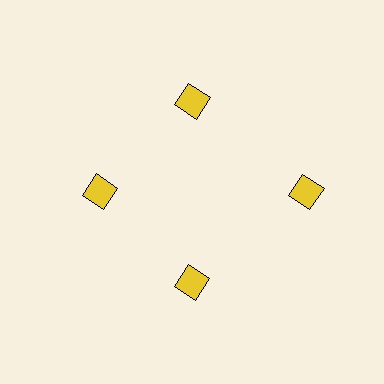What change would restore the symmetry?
The symmetry would be restored by moving it inward, back onto the ring so that all 4 squares sit at equal angles and equal distance from the center.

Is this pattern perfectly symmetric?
No. The 4 yellow squares are arranged in a ring, but one element near the 3 o'clock position is pushed outward from the center, breaking the 4-fold rotational symmetry.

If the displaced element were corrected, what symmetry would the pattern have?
It would have 4-fold rotational symmetry — the pattern would map onto itself every 90 degrees.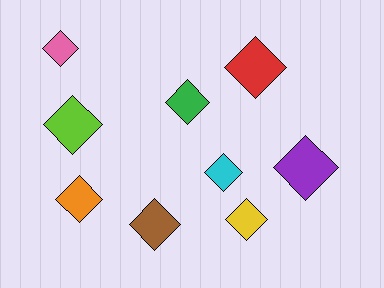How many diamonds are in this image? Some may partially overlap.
There are 9 diamonds.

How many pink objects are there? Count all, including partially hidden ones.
There is 1 pink object.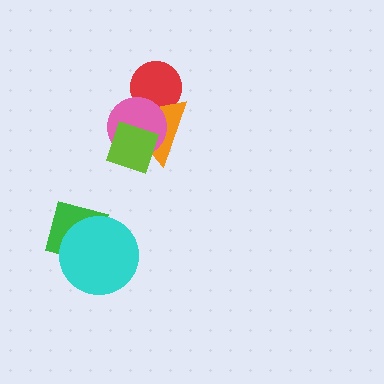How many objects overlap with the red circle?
2 objects overlap with the red circle.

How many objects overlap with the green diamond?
1 object overlaps with the green diamond.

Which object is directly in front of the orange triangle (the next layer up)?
The pink circle is directly in front of the orange triangle.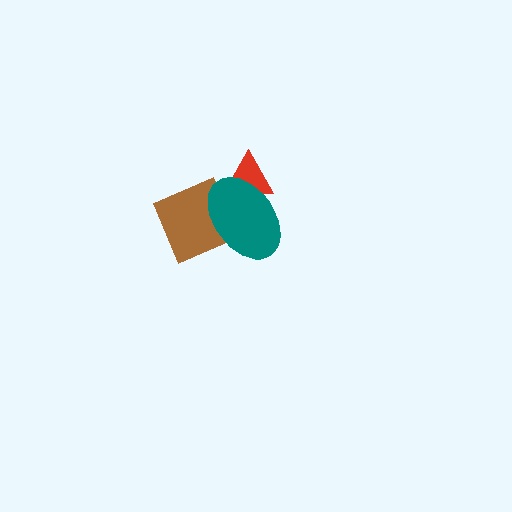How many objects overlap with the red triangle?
1 object overlaps with the red triangle.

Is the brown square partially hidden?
Yes, it is partially covered by another shape.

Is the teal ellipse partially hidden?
No, no other shape covers it.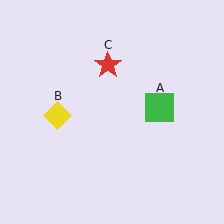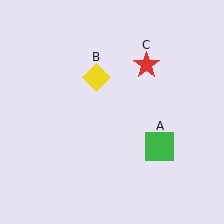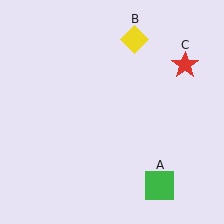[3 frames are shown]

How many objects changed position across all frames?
3 objects changed position: green square (object A), yellow diamond (object B), red star (object C).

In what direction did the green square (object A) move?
The green square (object A) moved down.